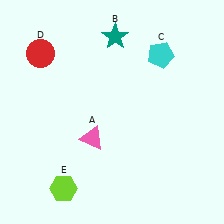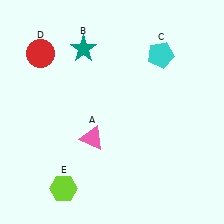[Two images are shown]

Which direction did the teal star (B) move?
The teal star (B) moved left.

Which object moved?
The teal star (B) moved left.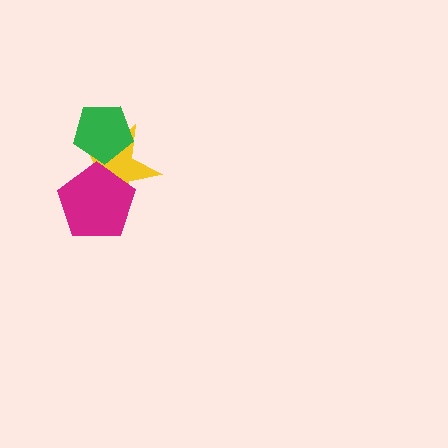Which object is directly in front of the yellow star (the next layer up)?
The green pentagon is directly in front of the yellow star.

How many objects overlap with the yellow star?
2 objects overlap with the yellow star.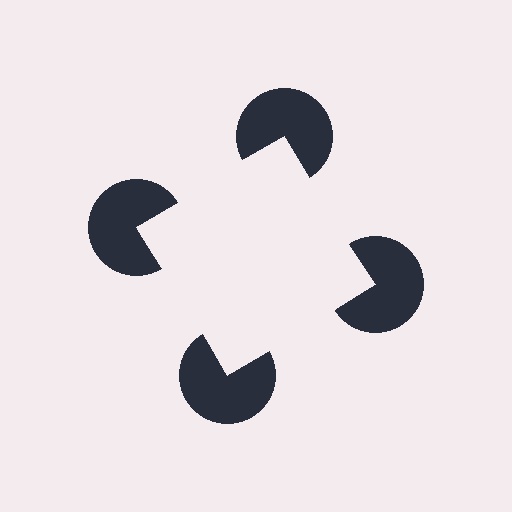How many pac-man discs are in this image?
There are 4 — one at each vertex of the illusory square.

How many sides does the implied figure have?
4 sides.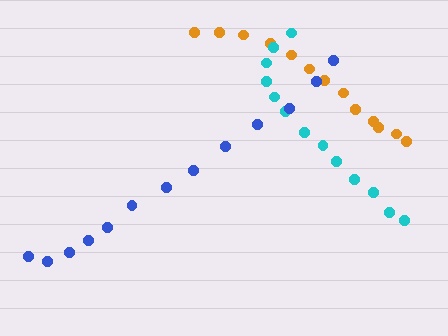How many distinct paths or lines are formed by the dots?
There are 3 distinct paths.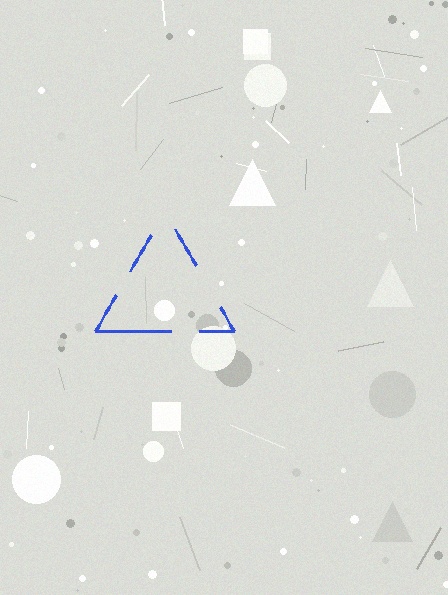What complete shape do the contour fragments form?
The contour fragments form a triangle.